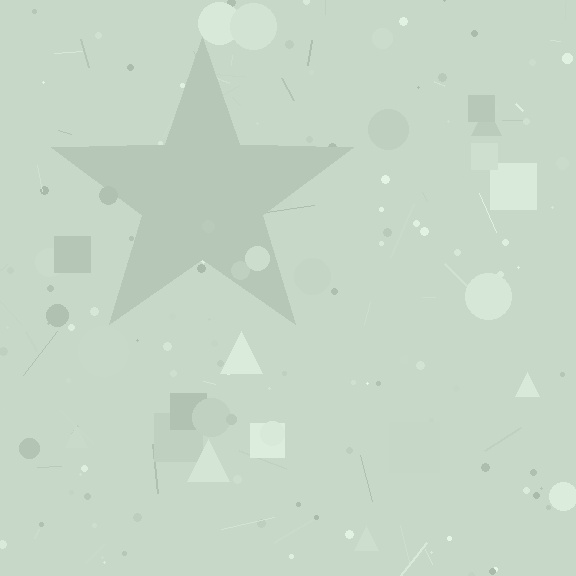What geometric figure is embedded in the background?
A star is embedded in the background.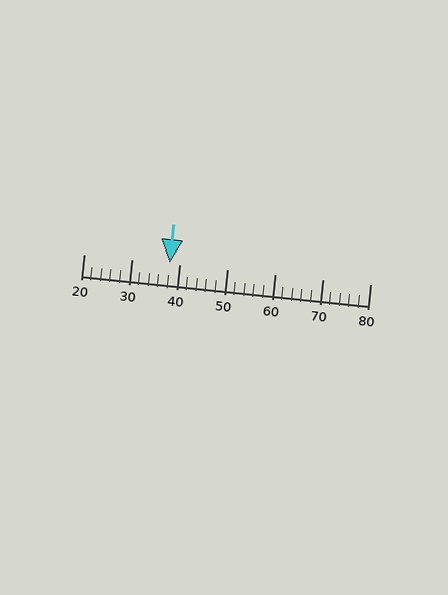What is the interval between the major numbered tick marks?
The major tick marks are spaced 10 units apart.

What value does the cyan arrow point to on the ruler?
The cyan arrow points to approximately 38.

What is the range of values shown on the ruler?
The ruler shows values from 20 to 80.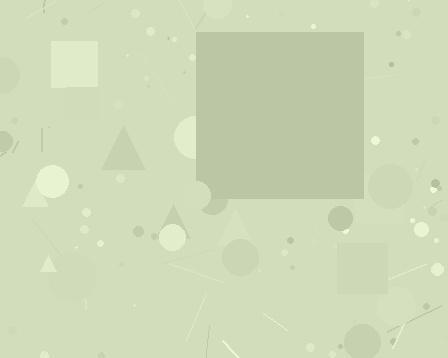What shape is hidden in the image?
A square is hidden in the image.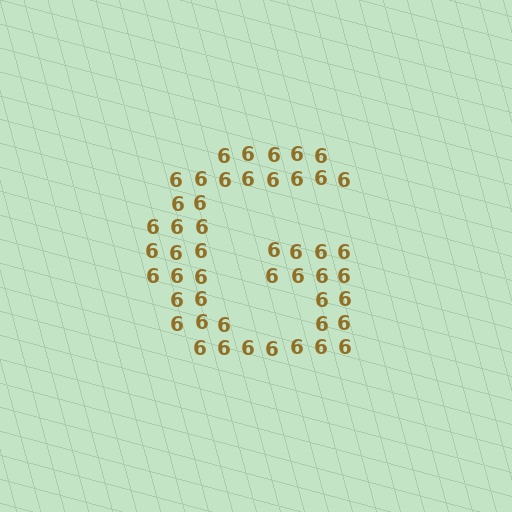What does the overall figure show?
The overall figure shows the letter G.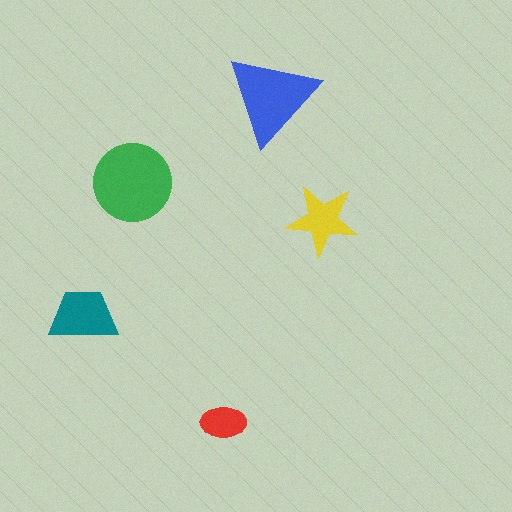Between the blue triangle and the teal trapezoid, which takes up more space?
The blue triangle.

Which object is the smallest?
The red ellipse.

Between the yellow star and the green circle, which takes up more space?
The green circle.